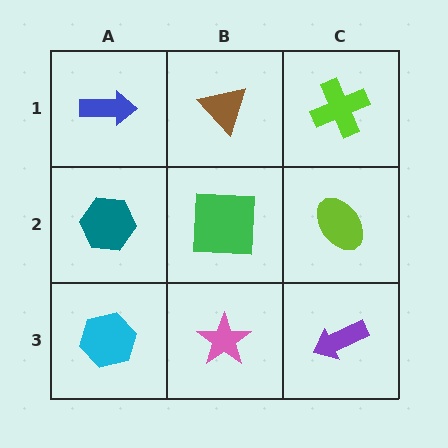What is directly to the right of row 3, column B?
A purple arrow.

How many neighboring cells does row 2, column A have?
3.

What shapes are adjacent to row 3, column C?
A lime ellipse (row 2, column C), a pink star (row 3, column B).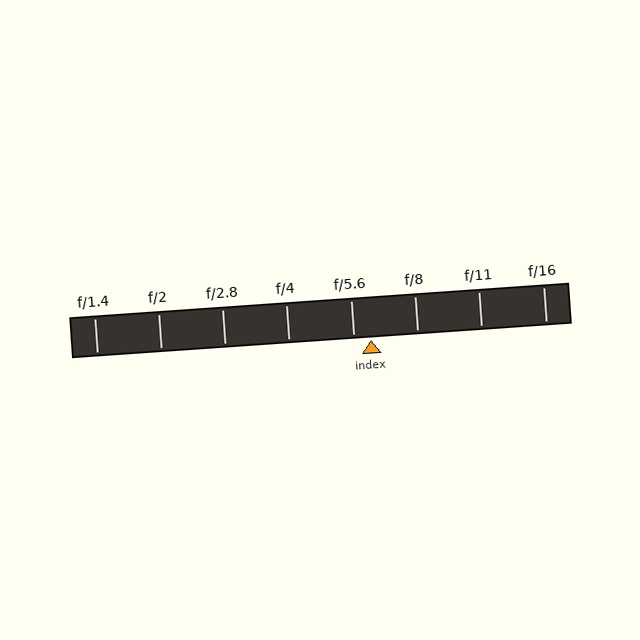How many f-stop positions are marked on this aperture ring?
There are 8 f-stop positions marked.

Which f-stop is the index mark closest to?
The index mark is closest to f/5.6.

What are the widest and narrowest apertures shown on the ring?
The widest aperture shown is f/1.4 and the narrowest is f/16.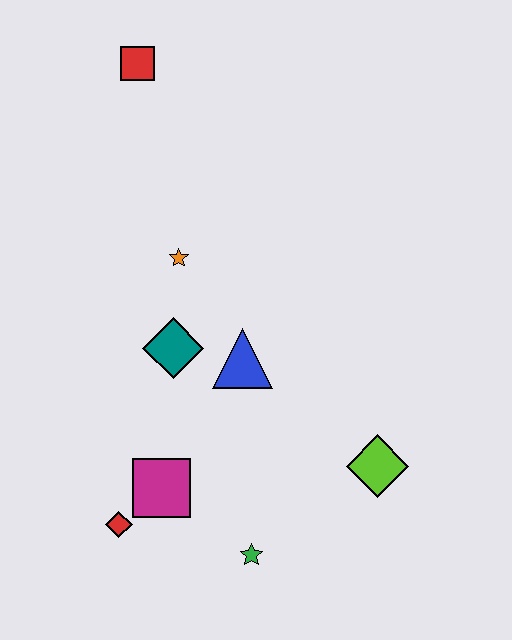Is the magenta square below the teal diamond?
Yes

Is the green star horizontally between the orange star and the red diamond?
No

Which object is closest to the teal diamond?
The blue triangle is closest to the teal diamond.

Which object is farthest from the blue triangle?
The red square is farthest from the blue triangle.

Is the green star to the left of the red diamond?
No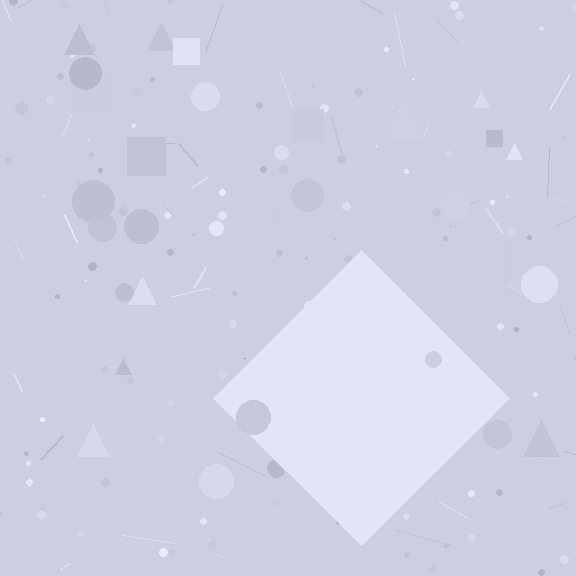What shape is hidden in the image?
A diamond is hidden in the image.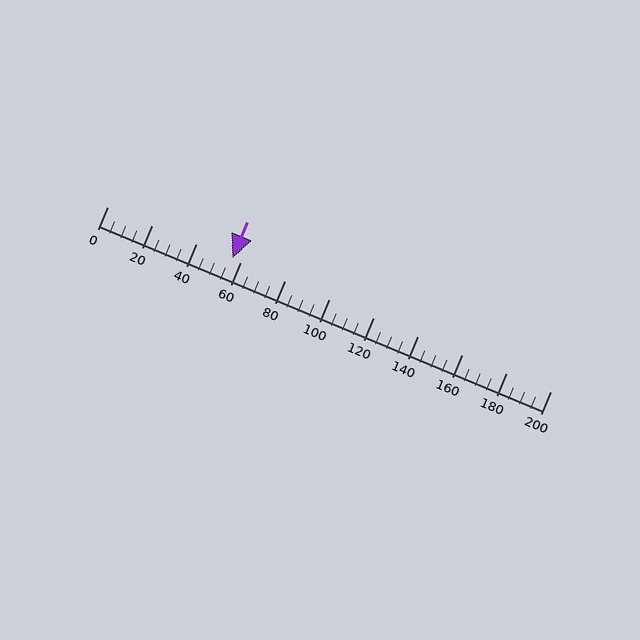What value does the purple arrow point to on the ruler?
The purple arrow points to approximately 56.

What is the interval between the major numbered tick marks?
The major tick marks are spaced 20 units apart.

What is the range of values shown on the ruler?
The ruler shows values from 0 to 200.